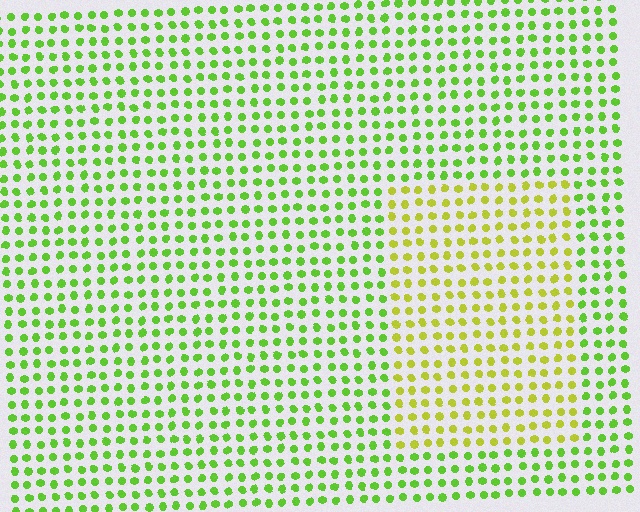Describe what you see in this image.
The image is filled with small lime elements in a uniform arrangement. A rectangle-shaped region is visible where the elements are tinted to a slightly different hue, forming a subtle color boundary.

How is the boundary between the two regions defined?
The boundary is defined purely by a slight shift in hue (about 35 degrees). Spacing, size, and orientation are identical on both sides.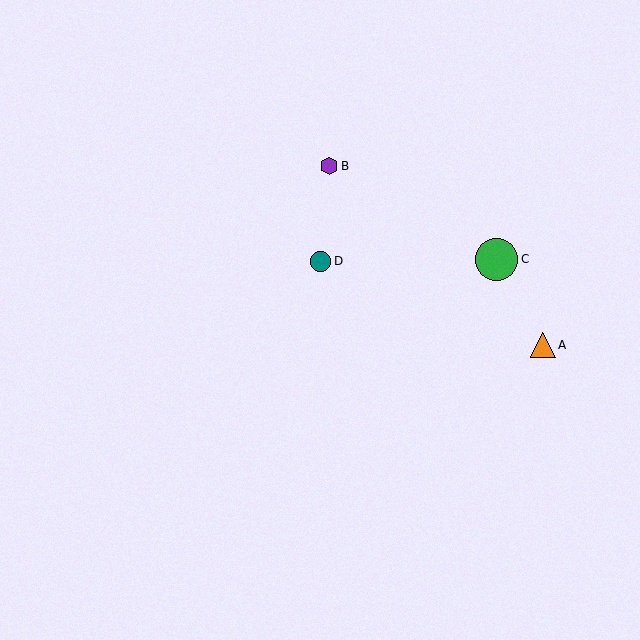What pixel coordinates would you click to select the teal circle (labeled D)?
Click at (321, 261) to select the teal circle D.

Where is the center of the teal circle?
The center of the teal circle is at (321, 261).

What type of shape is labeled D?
Shape D is a teal circle.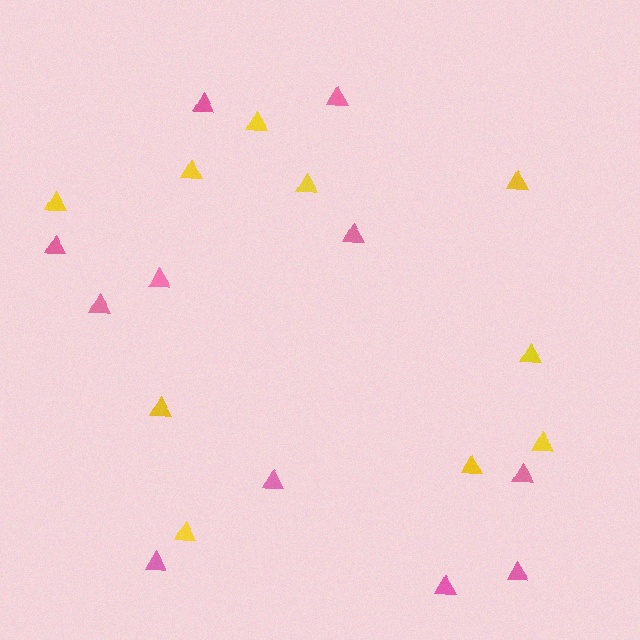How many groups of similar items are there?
There are 2 groups: one group of pink triangles (11) and one group of yellow triangles (10).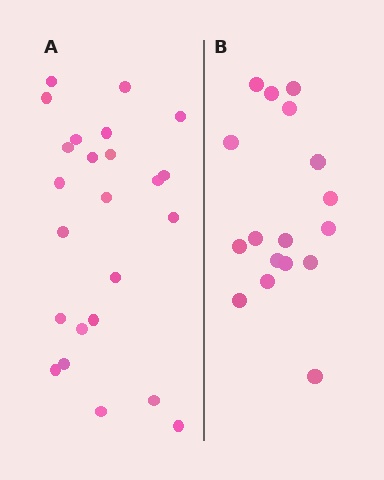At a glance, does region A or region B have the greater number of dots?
Region A (the left region) has more dots.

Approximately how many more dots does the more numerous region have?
Region A has roughly 8 or so more dots than region B.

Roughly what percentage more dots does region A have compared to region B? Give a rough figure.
About 40% more.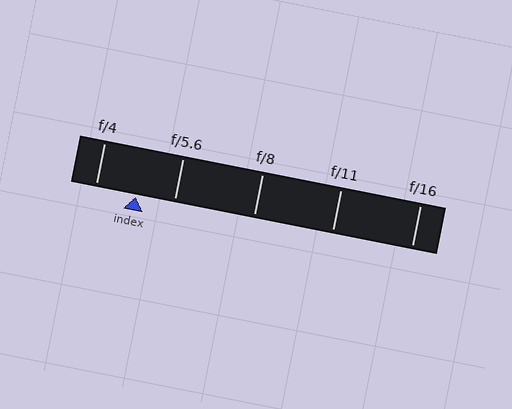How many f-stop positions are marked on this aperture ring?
There are 5 f-stop positions marked.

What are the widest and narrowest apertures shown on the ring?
The widest aperture shown is f/4 and the narrowest is f/16.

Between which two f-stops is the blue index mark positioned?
The index mark is between f/4 and f/5.6.